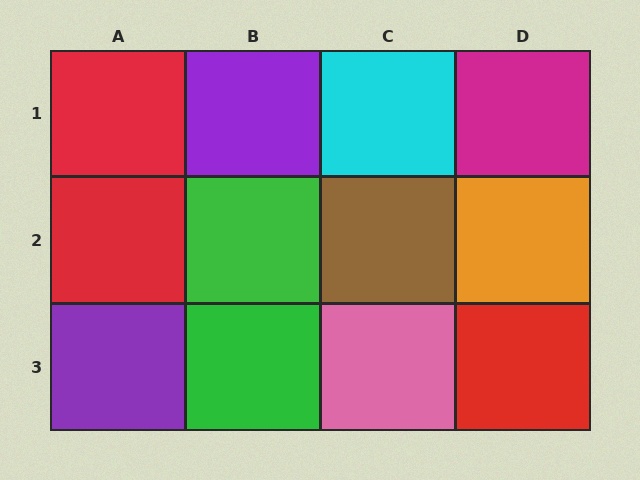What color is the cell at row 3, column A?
Purple.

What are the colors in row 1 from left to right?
Red, purple, cyan, magenta.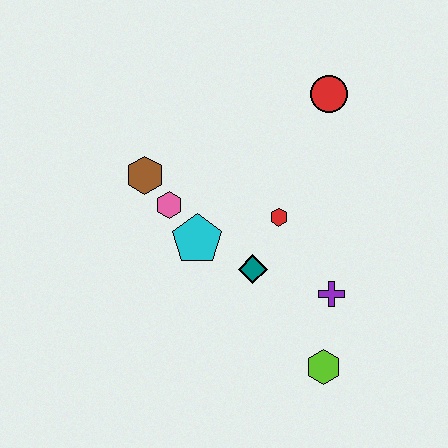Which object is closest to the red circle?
The red hexagon is closest to the red circle.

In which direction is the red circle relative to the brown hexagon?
The red circle is to the right of the brown hexagon.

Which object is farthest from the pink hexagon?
The lime hexagon is farthest from the pink hexagon.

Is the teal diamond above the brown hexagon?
No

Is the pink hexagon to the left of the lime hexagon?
Yes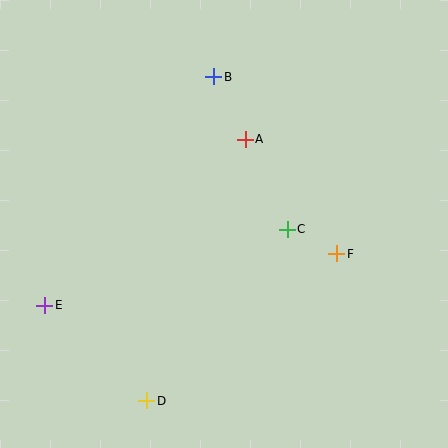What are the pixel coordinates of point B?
Point B is at (214, 77).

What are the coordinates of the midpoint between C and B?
The midpoint between C and B is at (251, 153).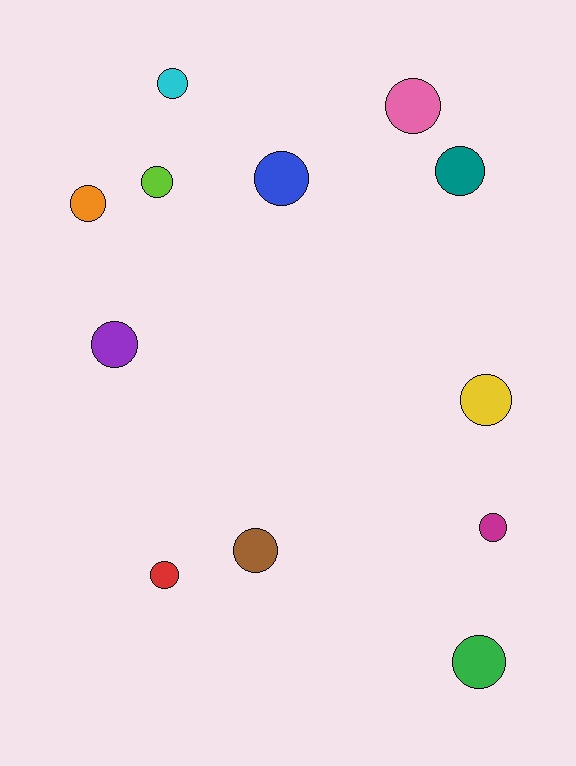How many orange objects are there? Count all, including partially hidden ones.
There is 1 orange object.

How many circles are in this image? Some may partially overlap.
There are 12 circles.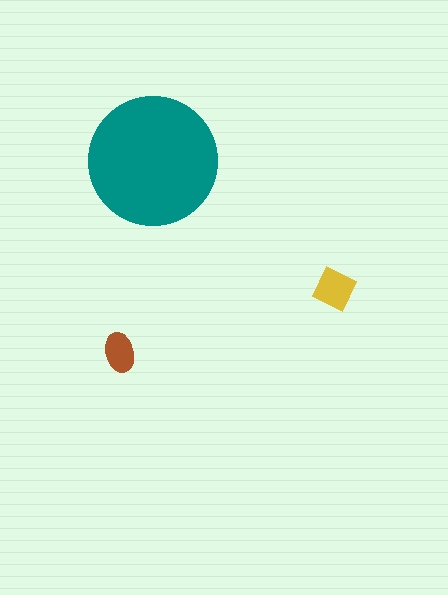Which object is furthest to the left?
The brown ellipse is leftmost.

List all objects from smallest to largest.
The brown ellipse, the yellow square, the teal circle.